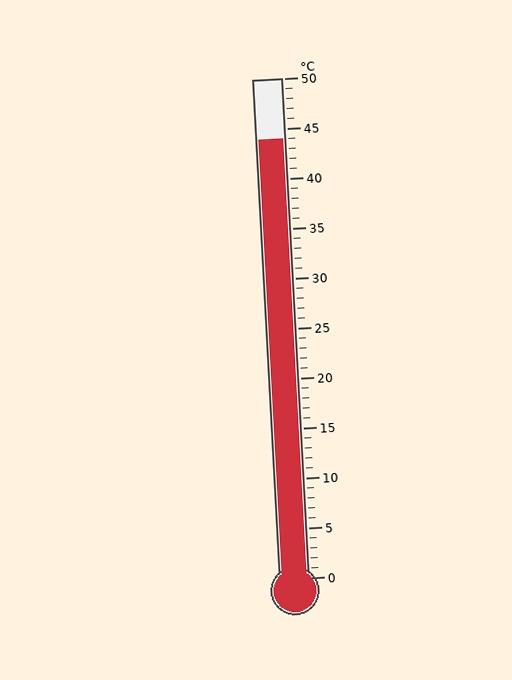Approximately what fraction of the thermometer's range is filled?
The thermometer is filled to approximately 90% of its range.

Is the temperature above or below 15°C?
The temperature is above 15°C.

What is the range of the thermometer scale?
The thermometer scale ranges from 0°C to 50°C.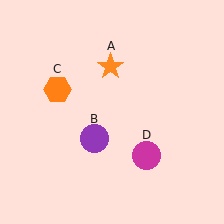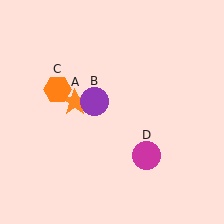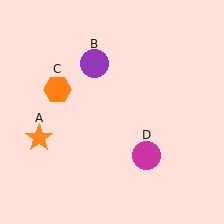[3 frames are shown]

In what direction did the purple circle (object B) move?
The purple circle (object B) moved up.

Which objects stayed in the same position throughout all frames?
Orange hexagon (object C) and magenta circle (object D) remained stationary.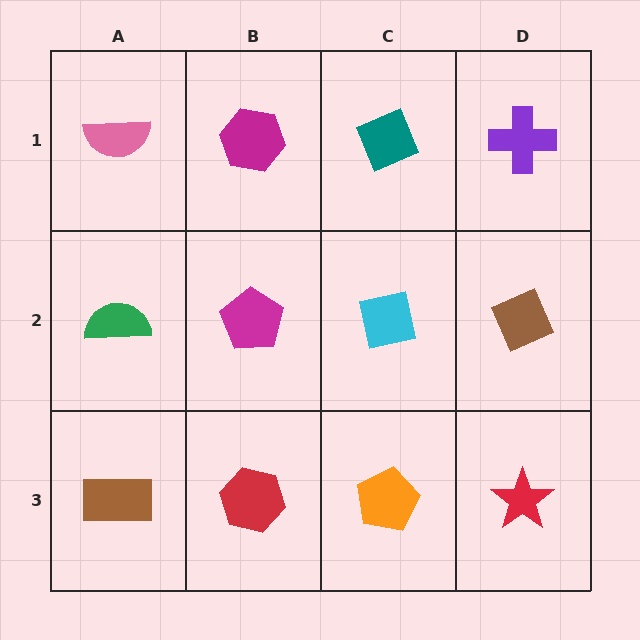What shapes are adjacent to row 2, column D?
A purple cross (row 1, column D), a red star (row 3, column D), a cyan square (row 2, column C).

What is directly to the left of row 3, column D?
An orange pentagon.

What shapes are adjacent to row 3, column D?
A brown diamond (row 2, column D), an orange pentagon (row 3, column C).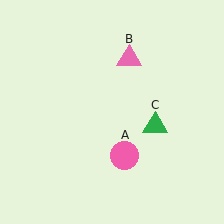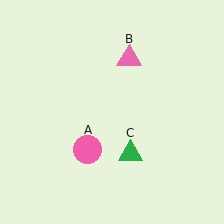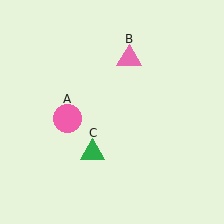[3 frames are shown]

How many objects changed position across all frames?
2 objects changed position: pink circle (object A), green triangle (object C).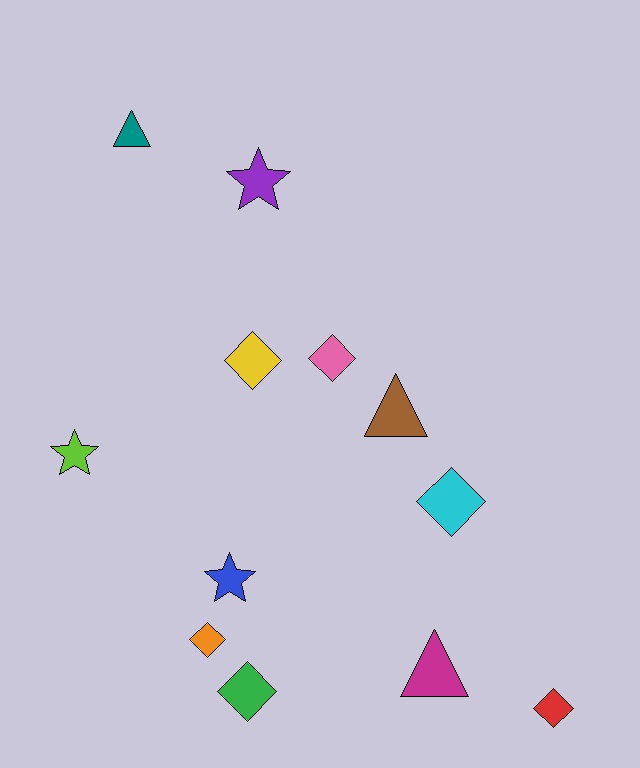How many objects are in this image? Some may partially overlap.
There are 12 objects.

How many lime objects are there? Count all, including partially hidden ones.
There is 1 lime object.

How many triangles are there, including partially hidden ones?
There are 3 triangles.